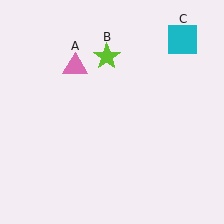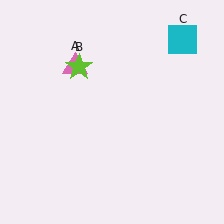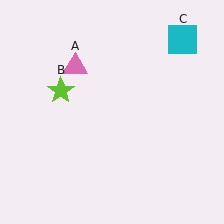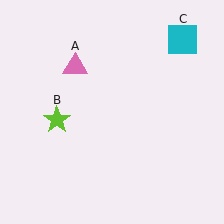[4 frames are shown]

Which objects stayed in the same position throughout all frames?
Pink triangle (object A) and cyan square (object C) remained stationary.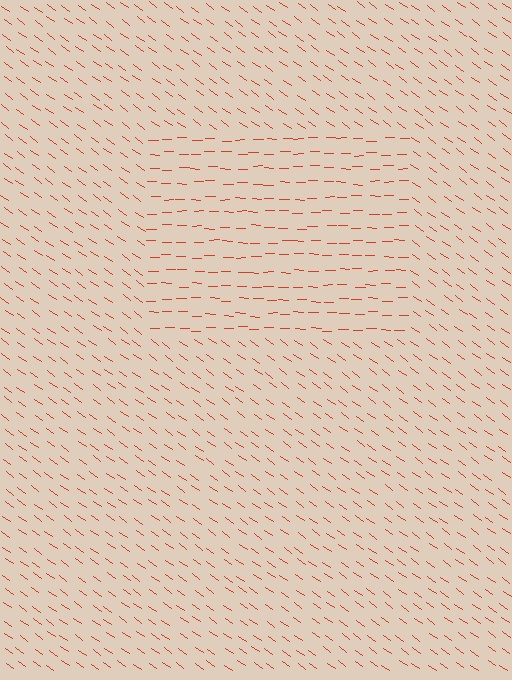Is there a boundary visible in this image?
Yes, there is a texture boundary formed by a change in line orientation.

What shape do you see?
I see a rectangle.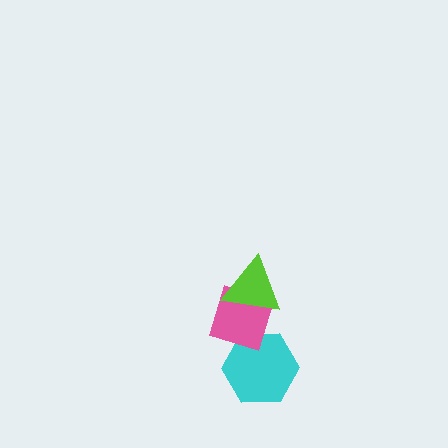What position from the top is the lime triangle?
The lime triangle is 1st from the top.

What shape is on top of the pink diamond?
The lime triangle is on top of the pink diamond.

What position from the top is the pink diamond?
The pink diamond is 2nd from the top.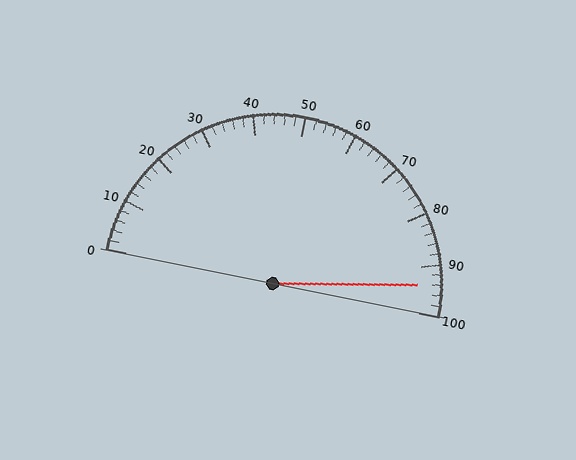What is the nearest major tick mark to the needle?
The nearest major tick mark is 90.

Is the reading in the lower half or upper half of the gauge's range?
The reading is in the upper half of the range (0 to 100).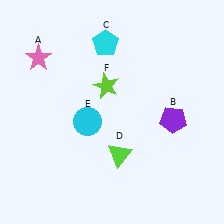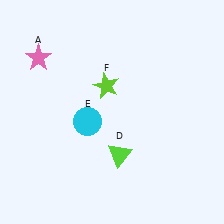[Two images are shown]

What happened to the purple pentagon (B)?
The purple pentagon (B) was removed in Image 2. It was in the bottom-right area of Image 1.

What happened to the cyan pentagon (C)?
The cyan pentagon (C) was removed in Image 2. It was in the top-left area of Image 1.